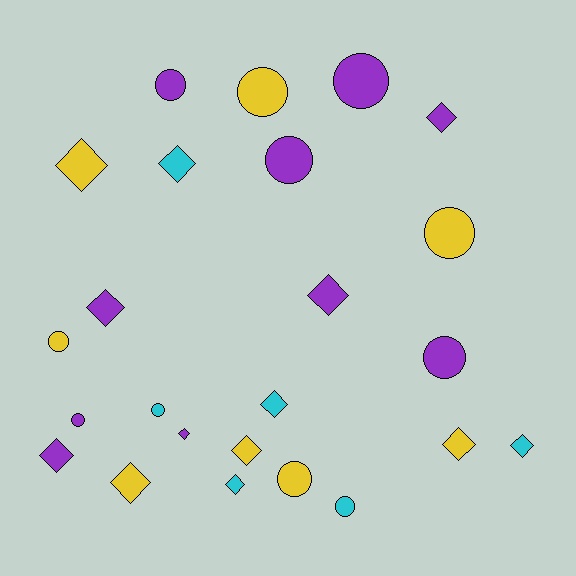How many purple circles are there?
There are 5 purple circles.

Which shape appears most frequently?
Diamond, with 13 objects.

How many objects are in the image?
There are 24 objects.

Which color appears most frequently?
Purple, with 10 objects.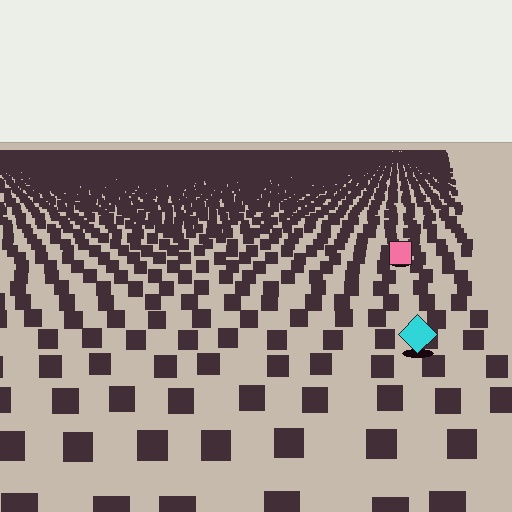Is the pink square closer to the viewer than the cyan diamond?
No. The cyan diamond is closer — you can tell from the texture gradient: the ground texture is coarser near it.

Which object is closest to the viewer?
The cyan diamond is closest. The texture marks near it are larger and more spread out.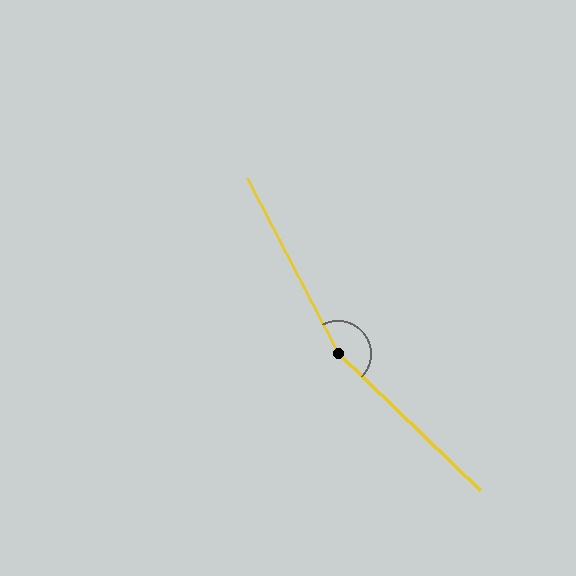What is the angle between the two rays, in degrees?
Approximately 161 degrees.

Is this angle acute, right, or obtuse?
It is obtuse.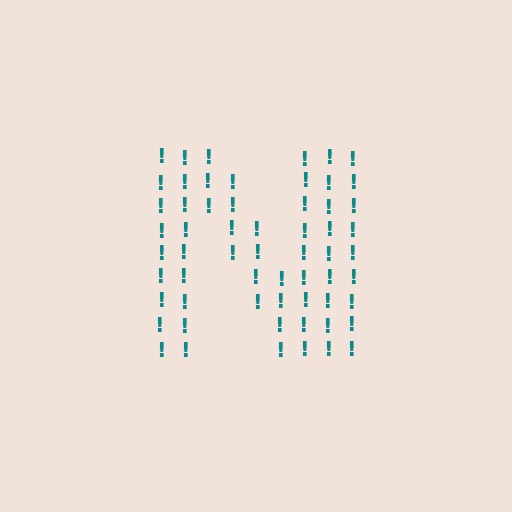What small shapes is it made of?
It is made of small exclamation marks.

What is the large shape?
The large shape is the letter N.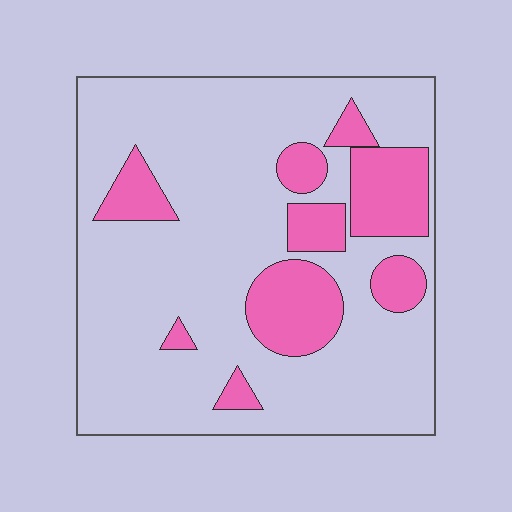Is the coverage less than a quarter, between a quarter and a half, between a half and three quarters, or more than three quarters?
Less than a quarter.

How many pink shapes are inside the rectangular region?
9.